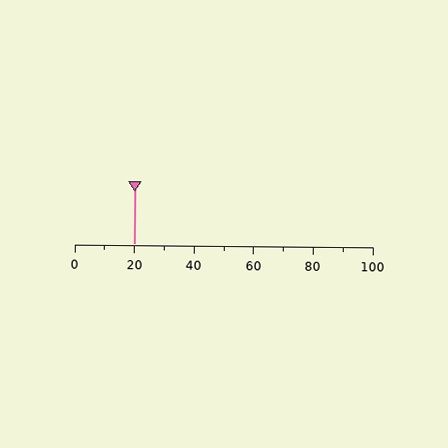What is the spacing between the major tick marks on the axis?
The major ticks are spaced 20 apart.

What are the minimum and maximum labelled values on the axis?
The axis runs from 0 to 100.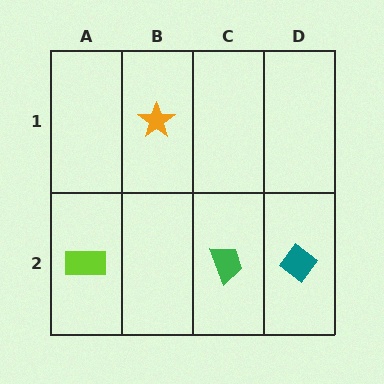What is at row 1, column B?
An orange star.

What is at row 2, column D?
A teal diamond.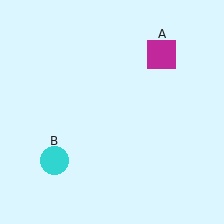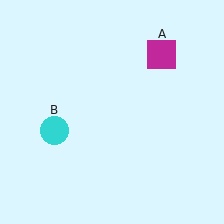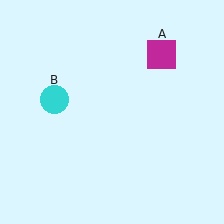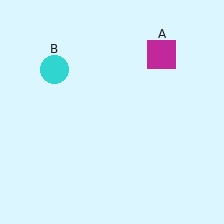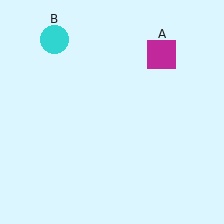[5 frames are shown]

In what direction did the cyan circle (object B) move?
The cyan circle (object B) moved up.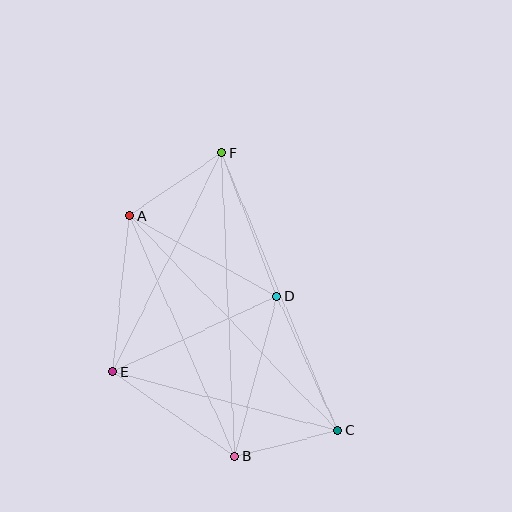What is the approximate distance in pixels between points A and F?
The distance between A and F is approximately 112 pixels.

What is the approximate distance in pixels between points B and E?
The distance between B and E is approximately 149 pixels.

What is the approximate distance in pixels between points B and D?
The distance between B and D is approximately 166 pixels.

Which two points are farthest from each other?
Points B and F are farthest from each other.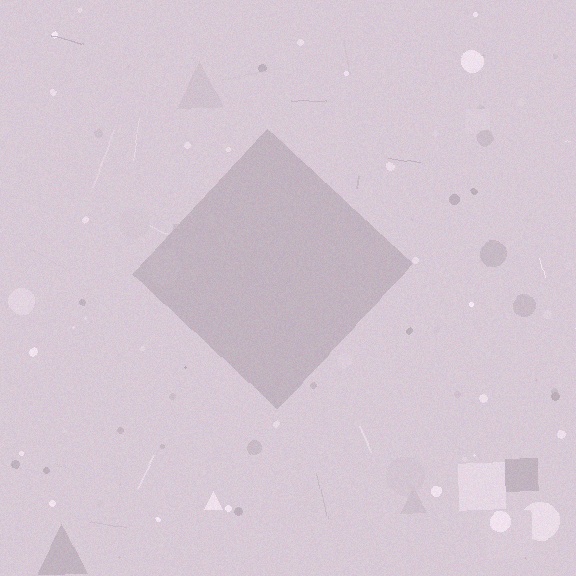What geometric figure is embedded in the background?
A diamond is embedded in the background.